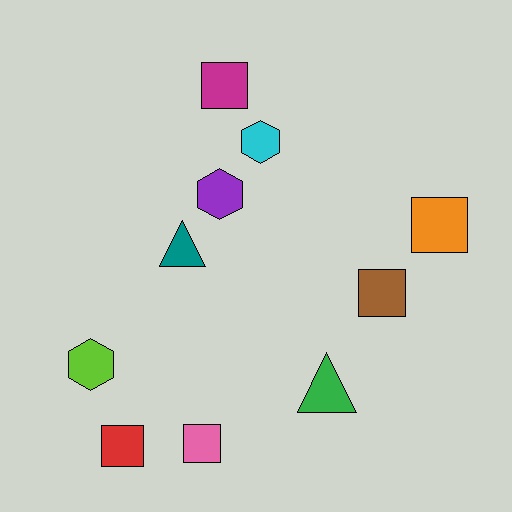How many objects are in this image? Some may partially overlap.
There are 10 objects.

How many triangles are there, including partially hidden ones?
There are 2 triangles.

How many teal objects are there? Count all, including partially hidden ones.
There is 1 teal object.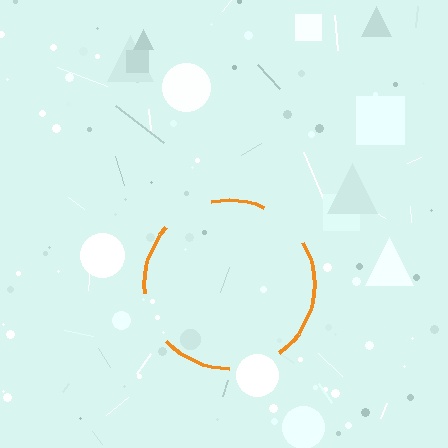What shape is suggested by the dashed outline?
The dashed outline suggests a circle.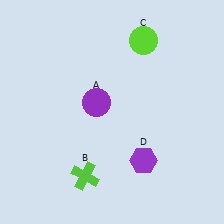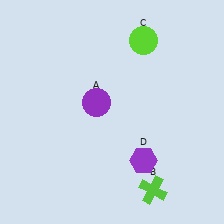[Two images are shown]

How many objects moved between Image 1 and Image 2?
1 object moved between the two images.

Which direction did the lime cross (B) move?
The lime cross (B) moved right.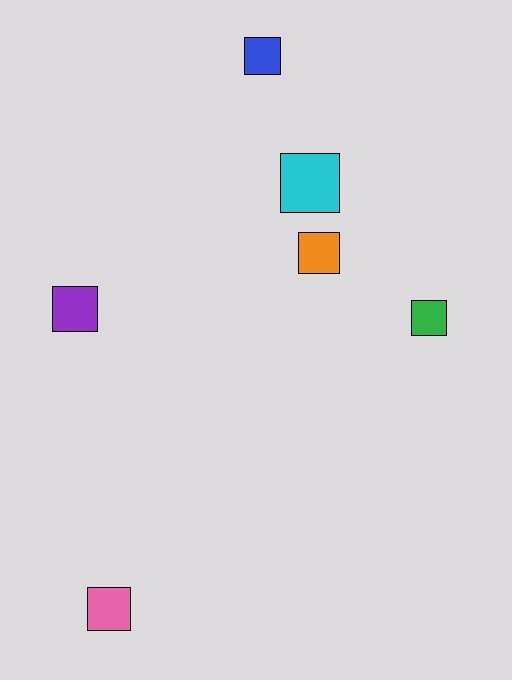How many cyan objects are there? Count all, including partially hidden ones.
There is 1 cyan object.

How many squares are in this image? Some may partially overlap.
There are 6 squares.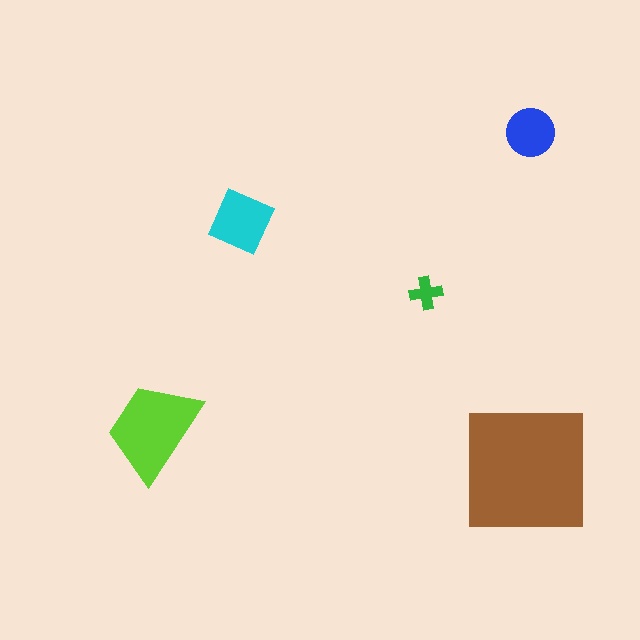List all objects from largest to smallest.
The brown square, the lime trapezoid, the cyan diamond, the blue circle, the green cross.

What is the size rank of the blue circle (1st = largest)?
4th.